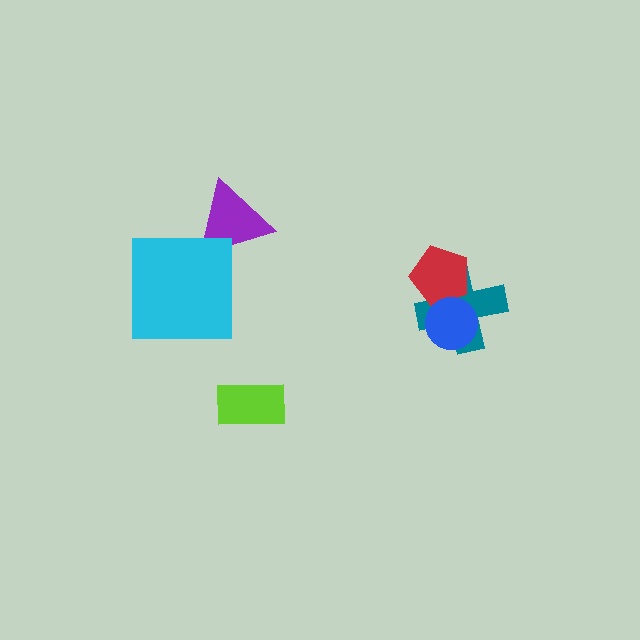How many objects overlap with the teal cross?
2 objects overlap with the teal cross.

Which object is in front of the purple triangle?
The cyan square is in front of the purple triangle.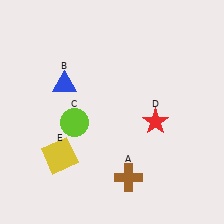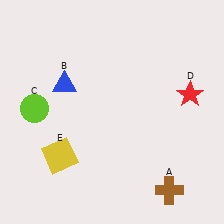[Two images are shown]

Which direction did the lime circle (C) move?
The lime circle (C) moved left.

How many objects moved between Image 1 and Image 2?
3 objects moved between the two images.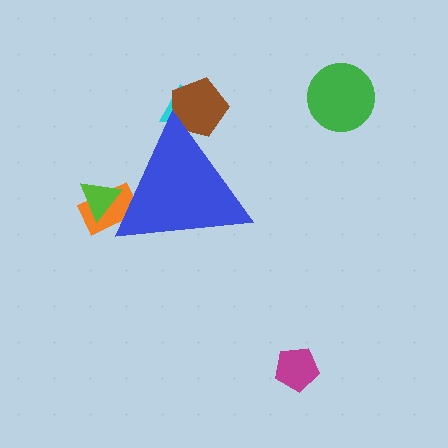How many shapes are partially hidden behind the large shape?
4 shapes are partially hidden.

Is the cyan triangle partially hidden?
Yes, the cyan triangle is partially hidden behind the blue triangle.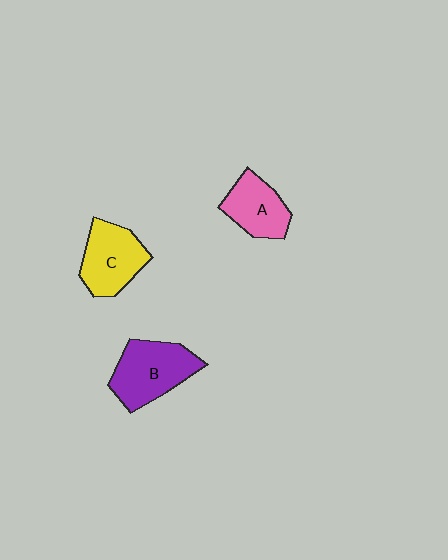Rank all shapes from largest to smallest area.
From largest to smallest: B (purple), C (yellow), A (pink).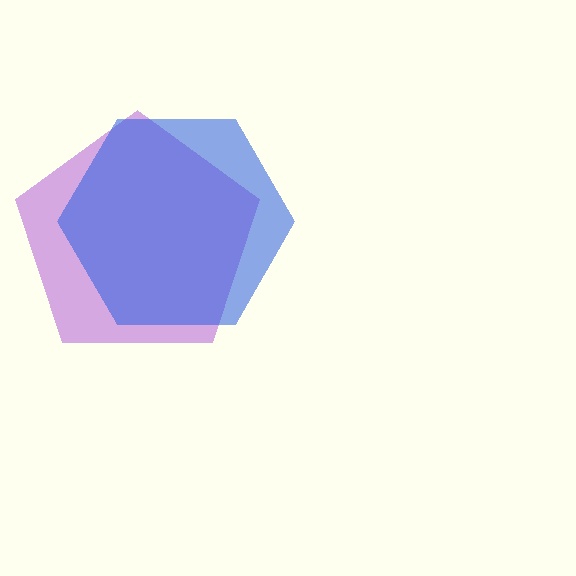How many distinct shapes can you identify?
There are 2 distinct shapes: a purple pentagon, a blue hexagon.